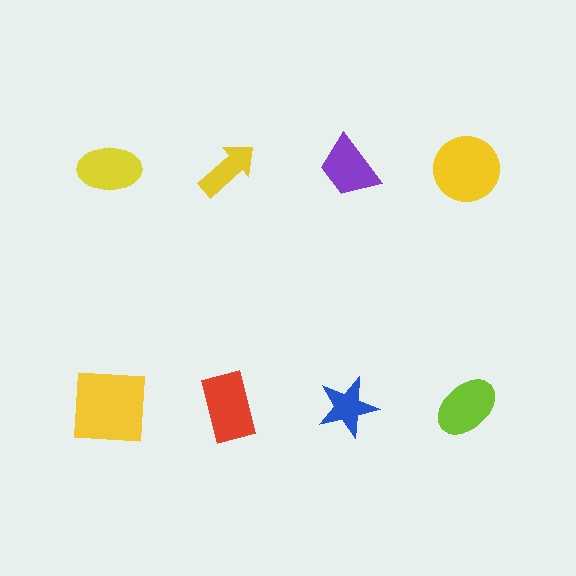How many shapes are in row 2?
4 shapes.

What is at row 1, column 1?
A yellow ellipse.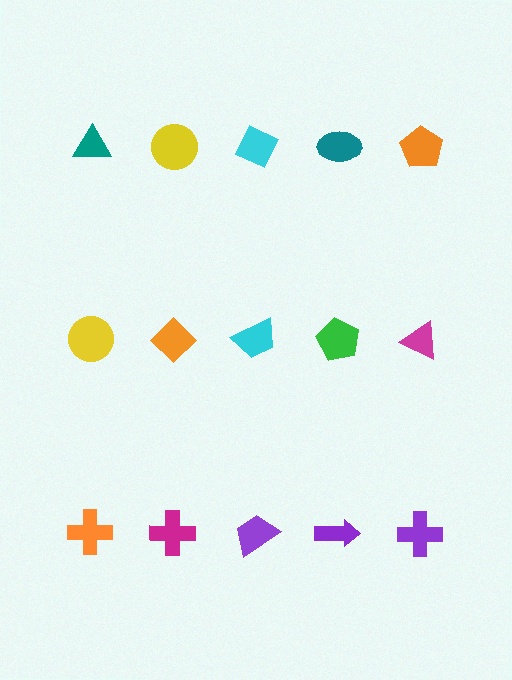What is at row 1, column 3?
A cyan diamond.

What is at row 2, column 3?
A cyan trapezoid.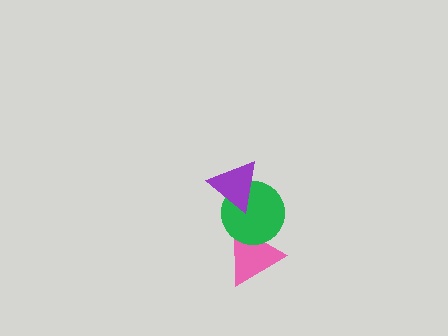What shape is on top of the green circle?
The purple triangle is on top of the green circle.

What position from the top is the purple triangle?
The purple triangle is 1st from the top.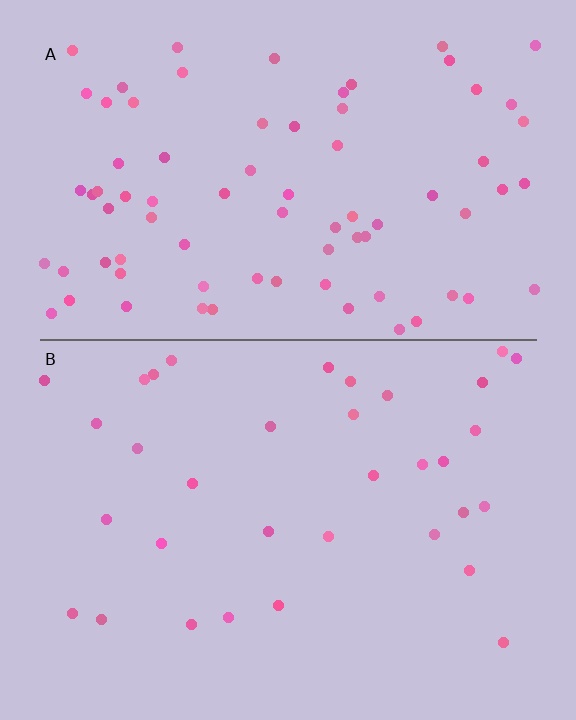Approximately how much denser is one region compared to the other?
Approximately 2.3× — region A over region B.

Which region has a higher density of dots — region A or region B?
A (the top).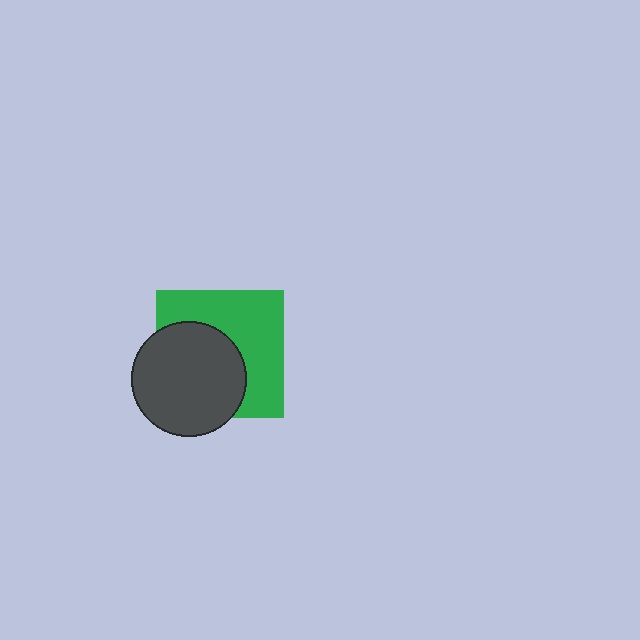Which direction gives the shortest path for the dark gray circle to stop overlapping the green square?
Moving toward the lower-left gives the shortest separation.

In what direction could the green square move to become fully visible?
The green square could move toward the upper-right. That would shift it out from behind the dark gray circle entirely.